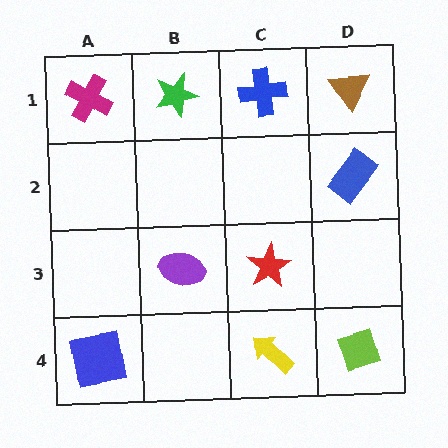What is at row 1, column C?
A blue cross.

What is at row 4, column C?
A yellow arrow.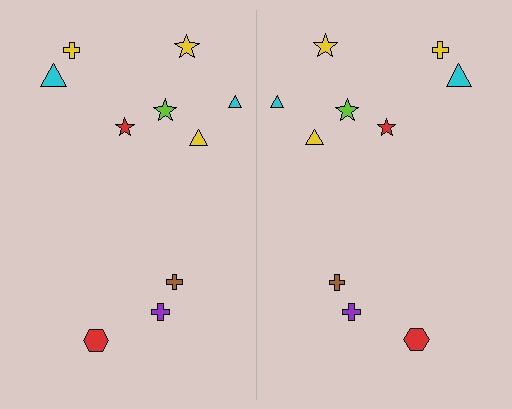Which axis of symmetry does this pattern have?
The pattern has a vertical axis of symmetry running through the center of the image.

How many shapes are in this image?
There are 20 shapes in this image.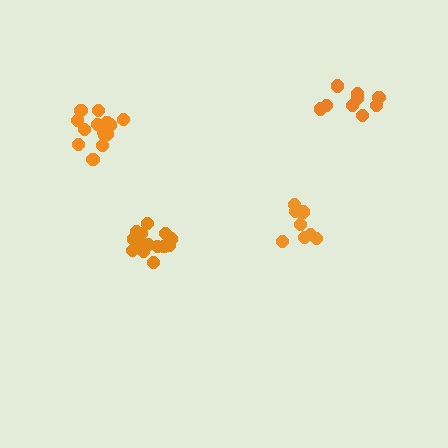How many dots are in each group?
Group 1: 9 dots, Group 2: 8 dots, Group 3: 14 dots, Group 4: 14 dots (45 total).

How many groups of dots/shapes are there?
There are 4 groups.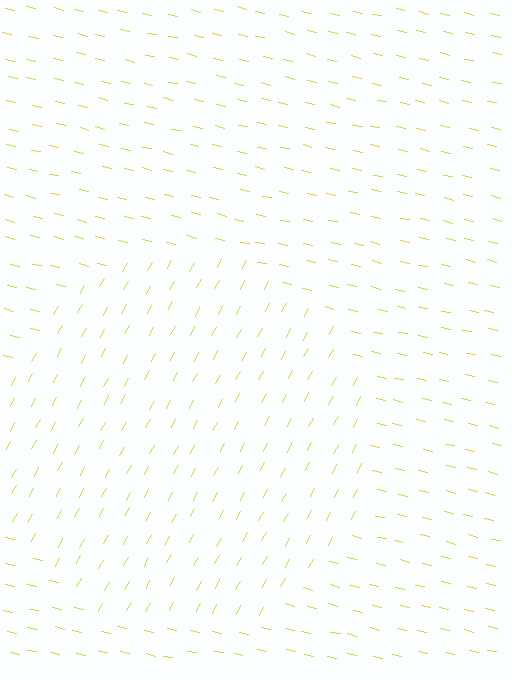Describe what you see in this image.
The image is filled with small yellow line segments. A circle region in the image has lines oriented differently from the surrounding lines, creating a visible texture boundary.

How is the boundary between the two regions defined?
The boundary is defined purely by a change in line orientation (approximately 75 degrees difference). All lines are the same color and thickness.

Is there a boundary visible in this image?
Yes, there is a texture boundary formed by a change in line orientation.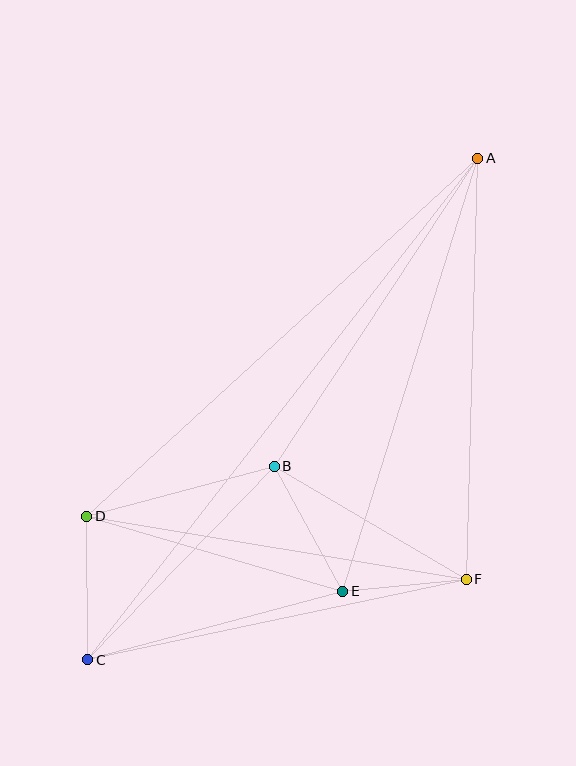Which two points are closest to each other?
Points E and F are closest to each other.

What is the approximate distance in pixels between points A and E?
The distance between A and E is approximately 454 pixels.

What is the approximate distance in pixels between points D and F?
The distance between D and F is approximately 385 pixels.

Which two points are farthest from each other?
Points A and C are farthest from each other.